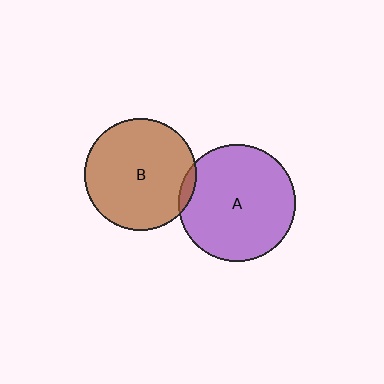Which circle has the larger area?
Circle A (purple).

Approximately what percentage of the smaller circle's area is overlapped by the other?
Approximately 5%.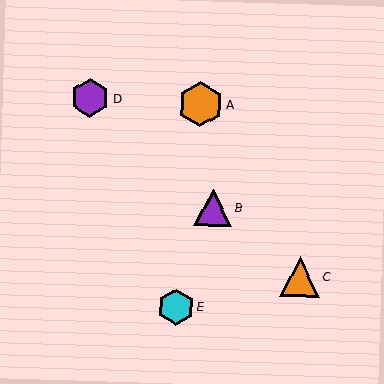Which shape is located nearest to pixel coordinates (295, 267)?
The orange triangle (labeled C) at (300, 276) is nearest to that location.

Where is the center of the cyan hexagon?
The center of the cyan hexagon is at (176, 307).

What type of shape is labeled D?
Shape D is a purple hexagon.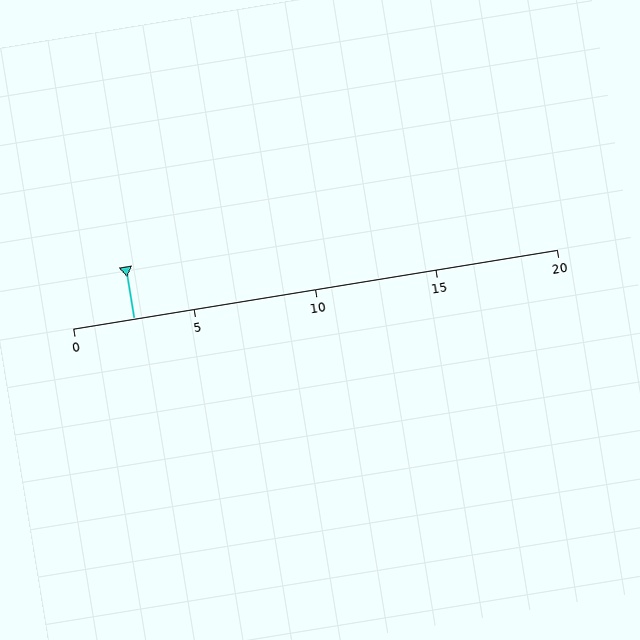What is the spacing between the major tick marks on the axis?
The major ticks are spaced 5 apart.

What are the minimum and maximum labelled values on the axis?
The axis runs from 0 to 20.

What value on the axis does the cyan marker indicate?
The marker indicates approximately 2.5.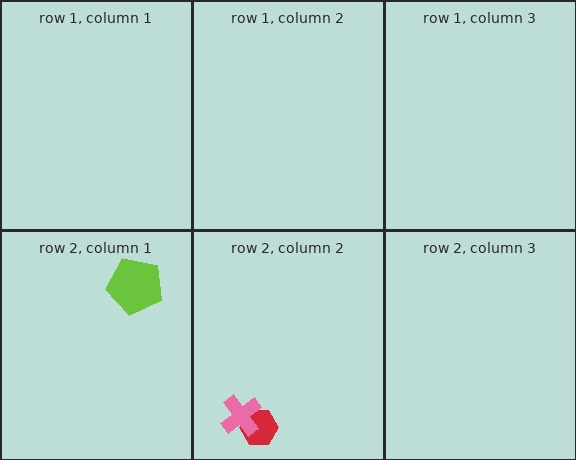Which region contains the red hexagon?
The row 2, column 2 region.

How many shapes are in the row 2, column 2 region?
2.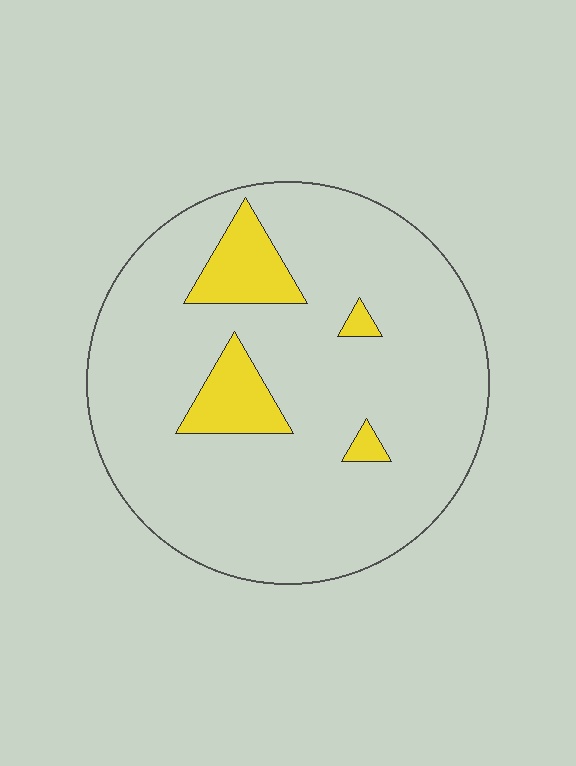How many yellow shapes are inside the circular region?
4.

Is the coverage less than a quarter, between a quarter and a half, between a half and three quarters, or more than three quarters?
Less than a quarter.